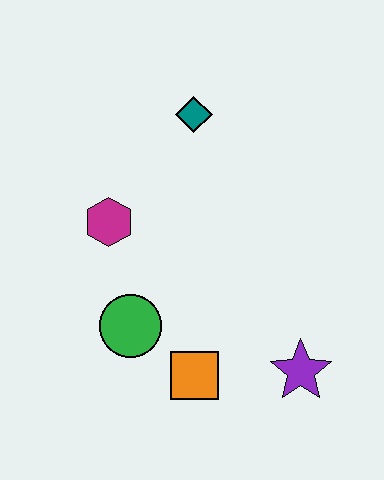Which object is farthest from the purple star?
The teal diamond is farthest from the purple star.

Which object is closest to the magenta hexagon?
The green circle is closest to the magenta hexagon.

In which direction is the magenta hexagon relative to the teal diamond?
The magenta hexagon is below the teal diamond.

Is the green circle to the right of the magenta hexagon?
Yes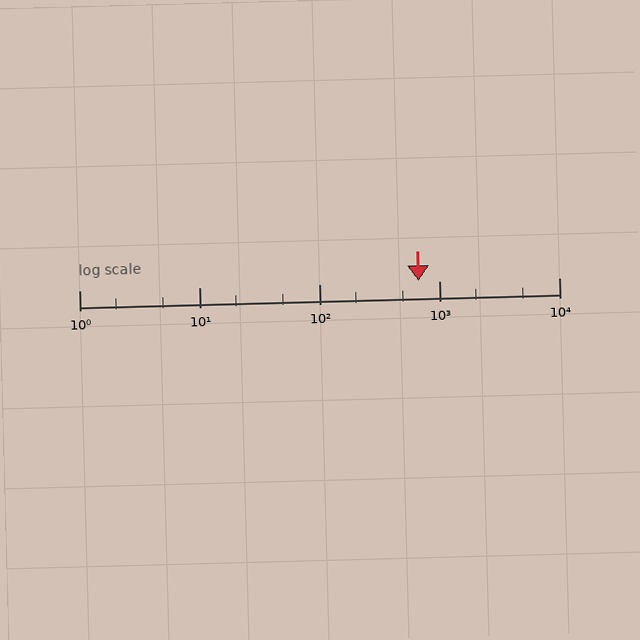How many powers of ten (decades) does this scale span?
The scale spans 4 decades, from 1 to 10000.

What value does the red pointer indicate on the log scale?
The pointer indicates approximately 680.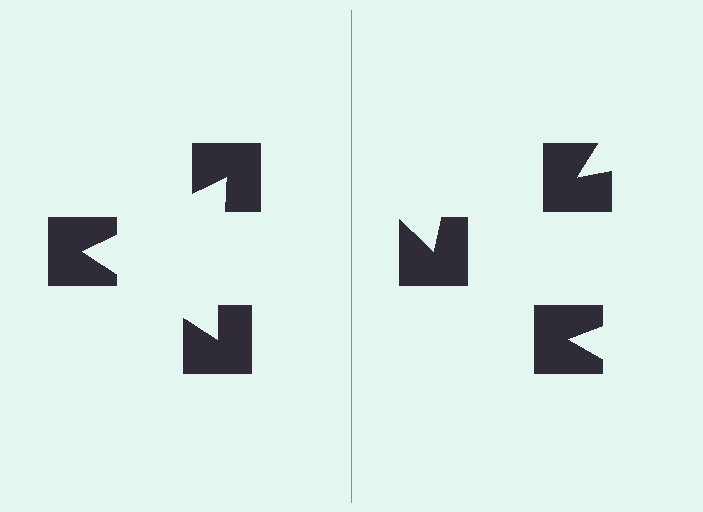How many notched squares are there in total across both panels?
6 — 3 on each side.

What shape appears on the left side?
An illusory triangle.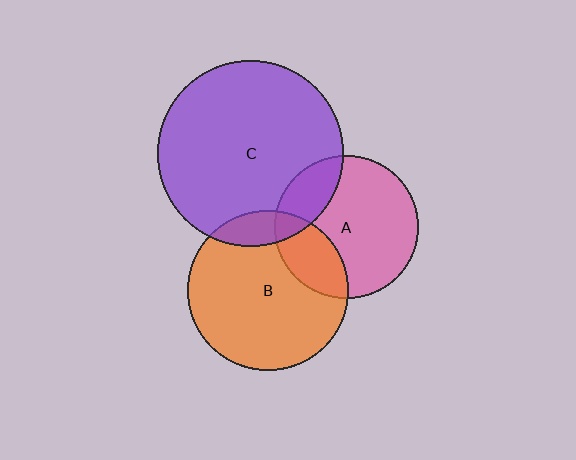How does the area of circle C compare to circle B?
Approximately 1.3 times.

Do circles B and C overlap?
Yes.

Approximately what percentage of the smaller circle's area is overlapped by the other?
Approximately 10%.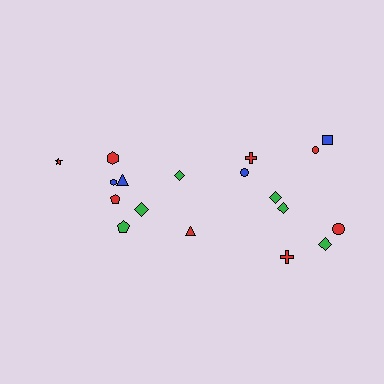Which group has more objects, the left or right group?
The right group.